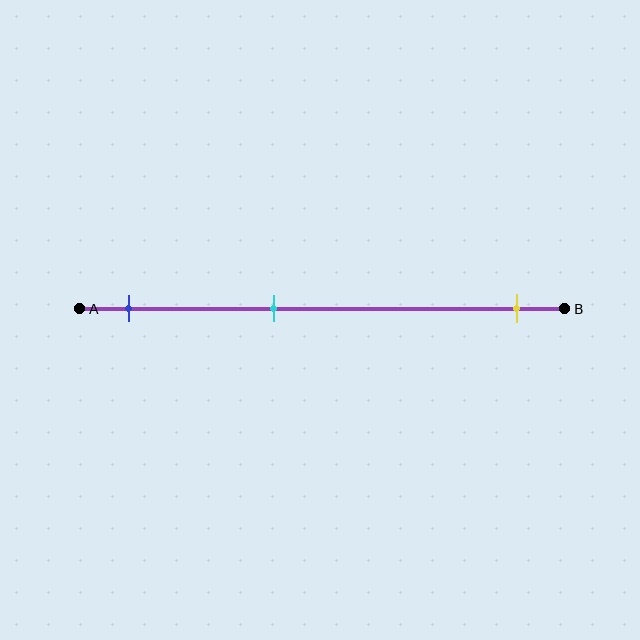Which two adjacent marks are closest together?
The blue and cyan marks are the closest adjacent pair.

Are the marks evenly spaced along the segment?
No, the marks are not evenly spaced.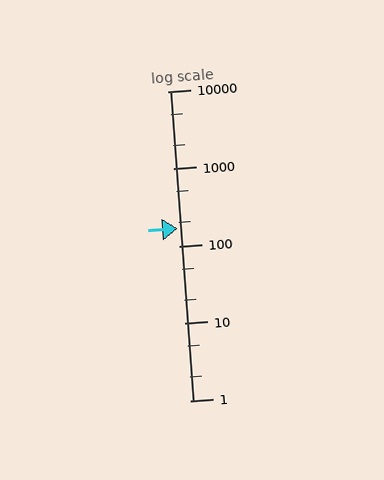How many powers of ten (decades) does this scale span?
The scale spans 4 decades, from 1 to 10000.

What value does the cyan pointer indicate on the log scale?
The pointer indicates approximately 170.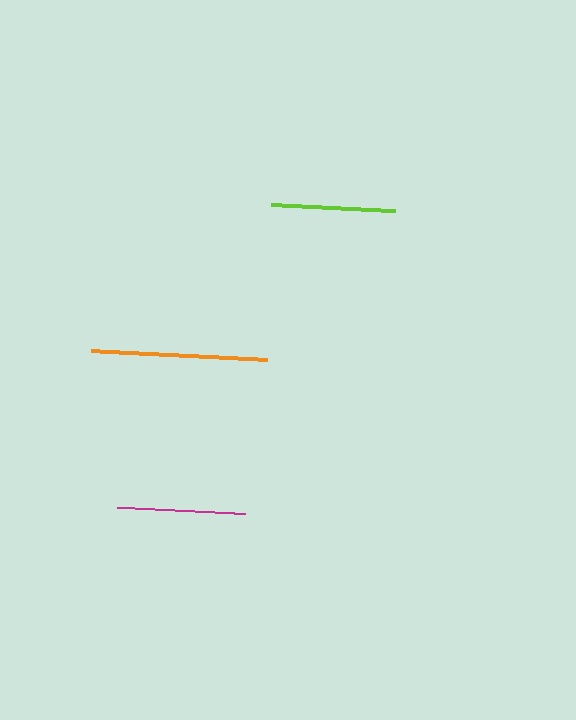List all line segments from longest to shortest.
From longest to shortest: orange, magenta, lime.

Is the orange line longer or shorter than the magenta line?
The orange line is longer than the magenta line.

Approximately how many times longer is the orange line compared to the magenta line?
The orange line is approximately 1.4 times the length of the magenta line.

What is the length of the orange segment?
The orange segment is approximately 176 pixels long.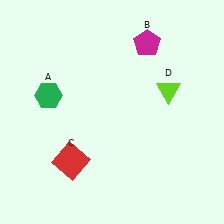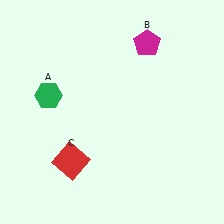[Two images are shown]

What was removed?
The lime triangle (D) was removed in Image 2.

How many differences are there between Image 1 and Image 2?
There is 1 difference between the two images.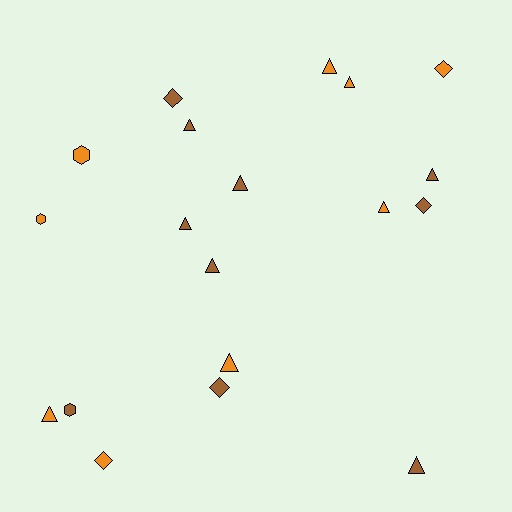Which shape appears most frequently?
Triangle, with 11 objects.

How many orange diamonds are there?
There are 2 orange diamonds.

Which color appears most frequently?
Brown, with 10 objects.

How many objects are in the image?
There are 19 objects.